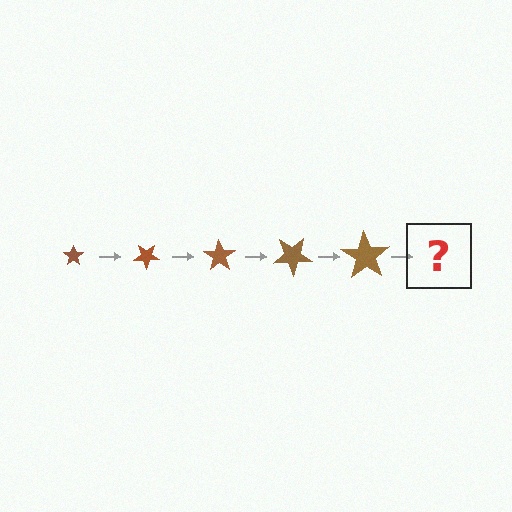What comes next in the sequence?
The next element should be a star, larger than the previous one and rotated 175 degrees from the start.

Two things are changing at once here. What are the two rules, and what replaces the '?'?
The two rules are that the star grows larger each step and it rotates 35 degrees each step. The '?' should be a star, larger than the previous one and rotated 175 degrees from the start.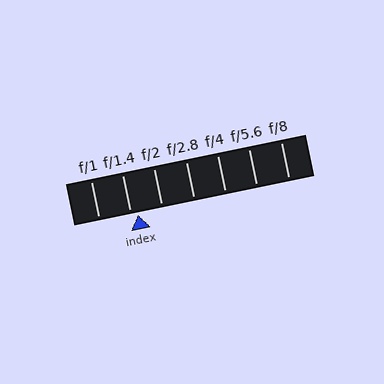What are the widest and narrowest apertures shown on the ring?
The widest aperture shown is f/1 and the narrowest is f/8.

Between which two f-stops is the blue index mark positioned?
The index mark is between f/1.4 and f/2.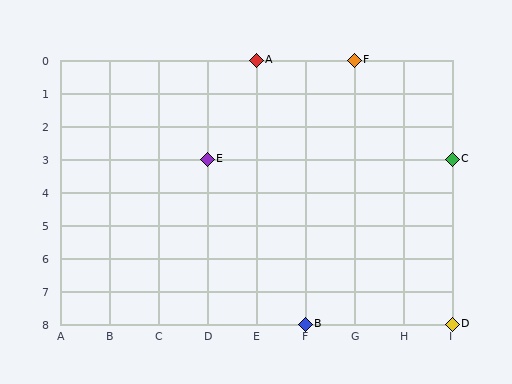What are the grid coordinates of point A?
Point A is at grid coordinates (E, 0).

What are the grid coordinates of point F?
Point F is at grid coordinates (G, 0).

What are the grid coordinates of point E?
Point E is at grid coordinates (D, 3).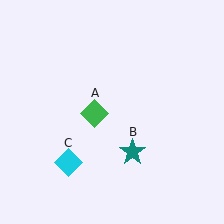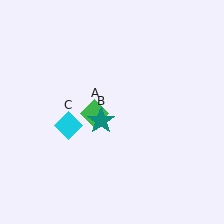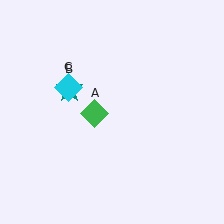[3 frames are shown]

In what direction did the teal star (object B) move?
The teal star (object B) moved up and to the left.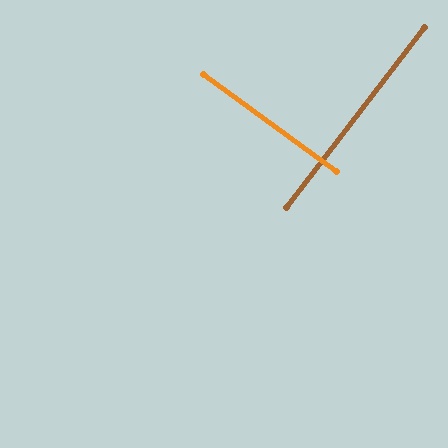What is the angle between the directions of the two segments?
Approximately 88 degrees.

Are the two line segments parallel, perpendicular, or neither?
Perpendicular — they meet at approximately 88°.